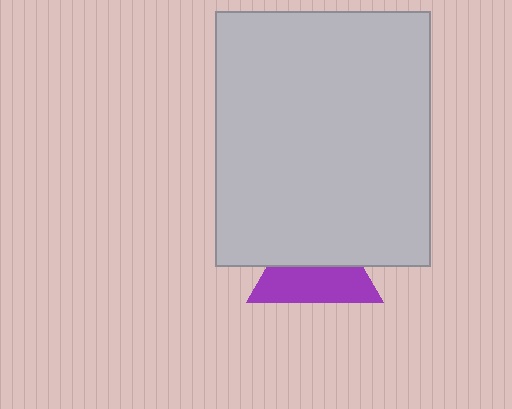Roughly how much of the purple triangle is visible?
About half of it is visible (roughly 51%).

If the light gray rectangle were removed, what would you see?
You would see the complete purple triangle.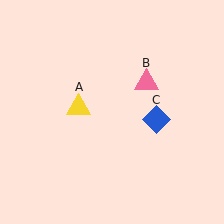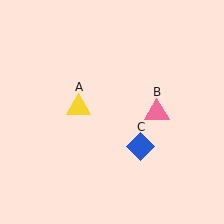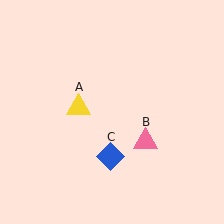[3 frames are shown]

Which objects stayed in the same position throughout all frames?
Yellow triangle (object A) remained stationary.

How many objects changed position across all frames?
2 objects changed position: pink triangle (object B), blue diamond (object C).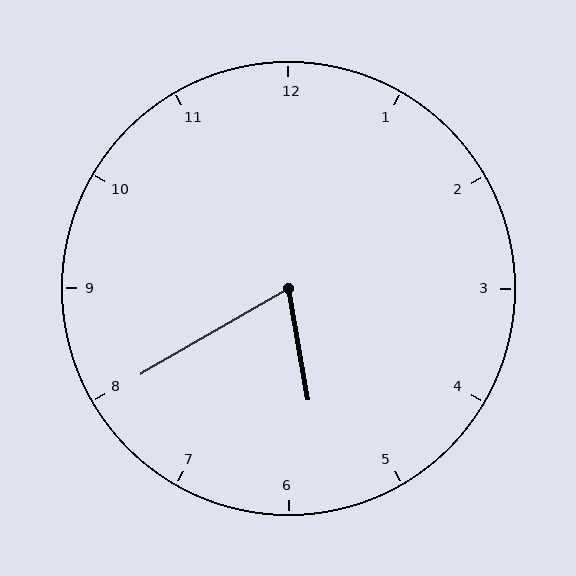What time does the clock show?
5:40.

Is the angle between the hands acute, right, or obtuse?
It is acute.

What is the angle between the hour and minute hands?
Approximately 70 degrees.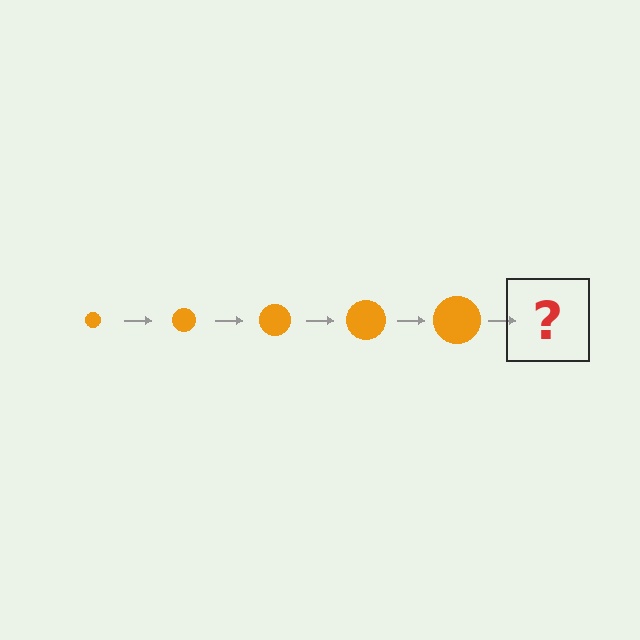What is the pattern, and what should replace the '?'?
The pattern is that the circle gets progressively larger each step. The '?' should be an orange circle, larger than the previous one.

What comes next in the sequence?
The next element should be an orange circle, larger than the previous one.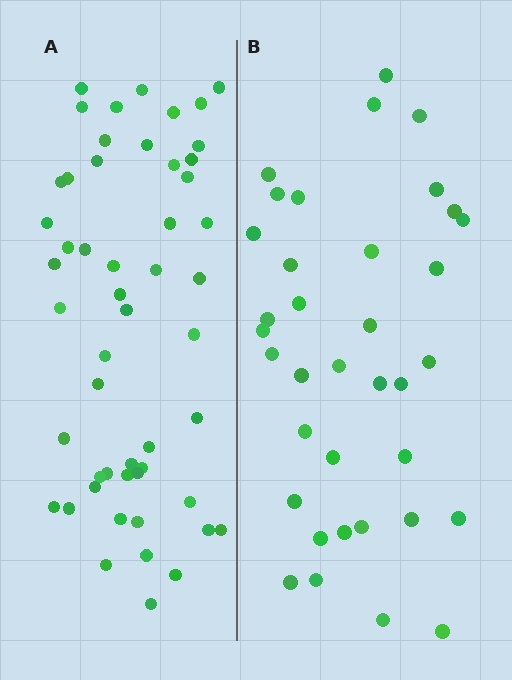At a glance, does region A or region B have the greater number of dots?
Region A (the left region) has more dots.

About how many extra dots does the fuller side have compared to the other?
Region A has approximately 15 more dots than region B.